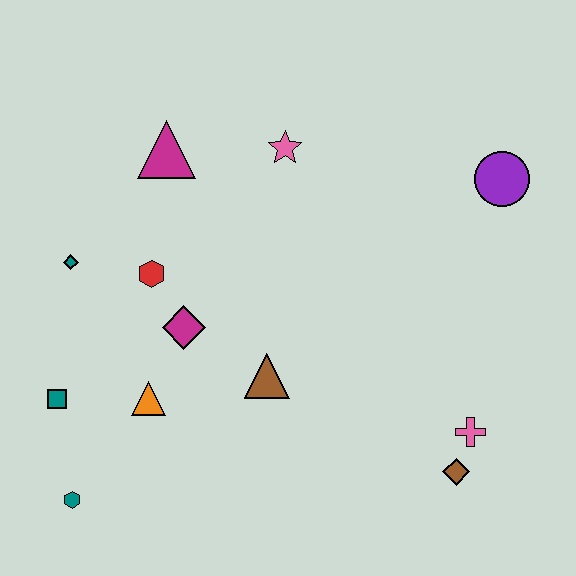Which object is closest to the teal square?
The orange triangle is closest to the teal square.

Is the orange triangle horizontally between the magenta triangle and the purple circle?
No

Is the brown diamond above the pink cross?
No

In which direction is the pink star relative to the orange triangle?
The pink star is above the orange triangle.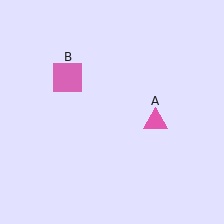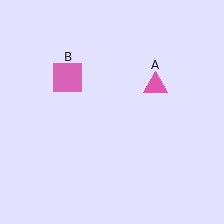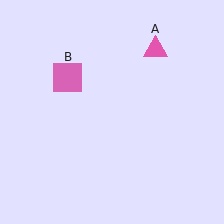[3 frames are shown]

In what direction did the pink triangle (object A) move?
The pink triangle (object A) moved up.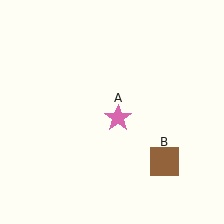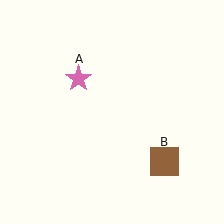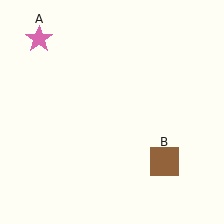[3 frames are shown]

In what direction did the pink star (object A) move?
The pink star (object A) moved up and to the left.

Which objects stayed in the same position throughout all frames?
Brown square (object B) remained stationary.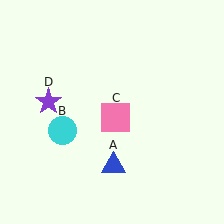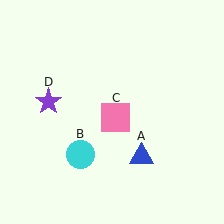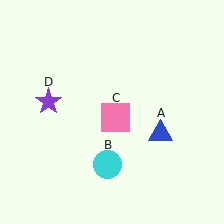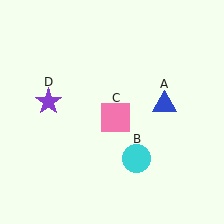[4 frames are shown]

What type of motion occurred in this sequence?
The blue triangle (object A), cyan circle (object B) rotated counterclockwise around the center of the scene.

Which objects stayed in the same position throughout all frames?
Pink square (object C) and purple star (object D) remained stationary.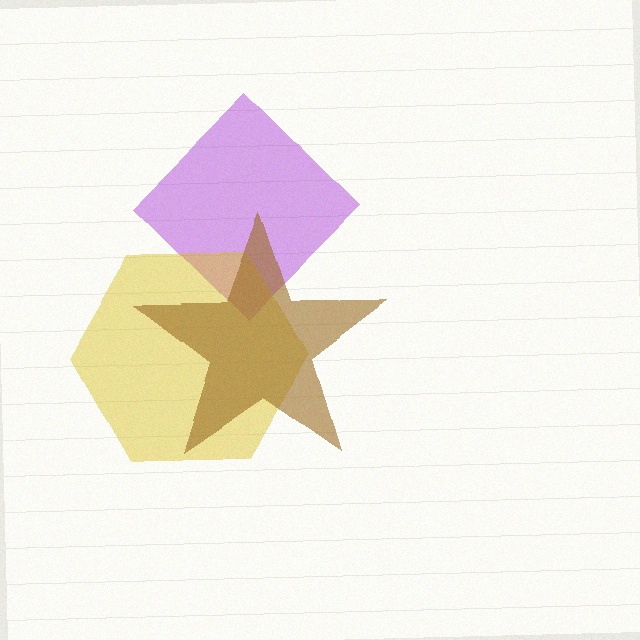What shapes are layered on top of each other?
The layered shapes are: a purple diamond, a yellow hexagon, a brown star.